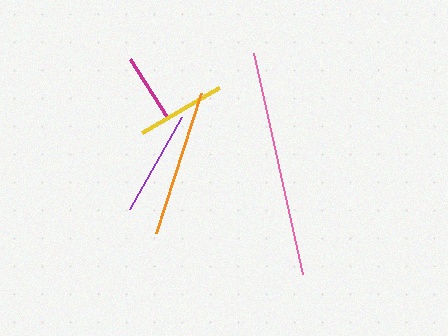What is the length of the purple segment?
The purple segment is approximately 106 pixels long.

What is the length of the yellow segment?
The yellow segment is approximately 89 pixels long.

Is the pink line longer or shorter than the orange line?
The pink line is longer than the orange line.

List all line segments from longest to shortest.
From longest to shortest: pink, orange, purple, yellow, magenta.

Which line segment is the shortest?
The magenta line is the shortest at approximately 69 pixels.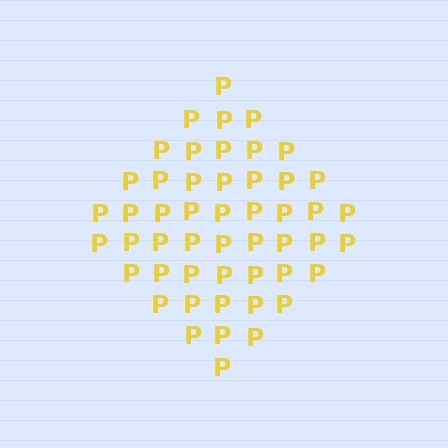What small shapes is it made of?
It is made of small letter P's.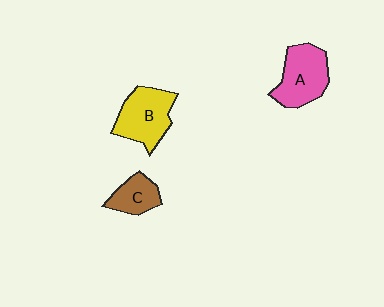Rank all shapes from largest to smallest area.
From largest to smallest: B (yellow), A (pink), C (brown).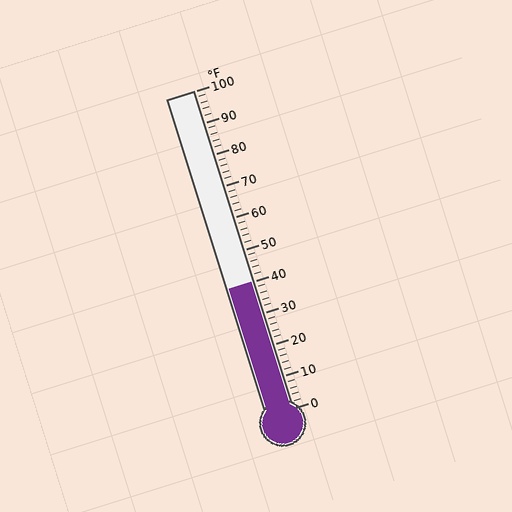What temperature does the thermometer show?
The thermometer shows approximately 40°F.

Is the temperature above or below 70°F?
The temperature is below 70°F.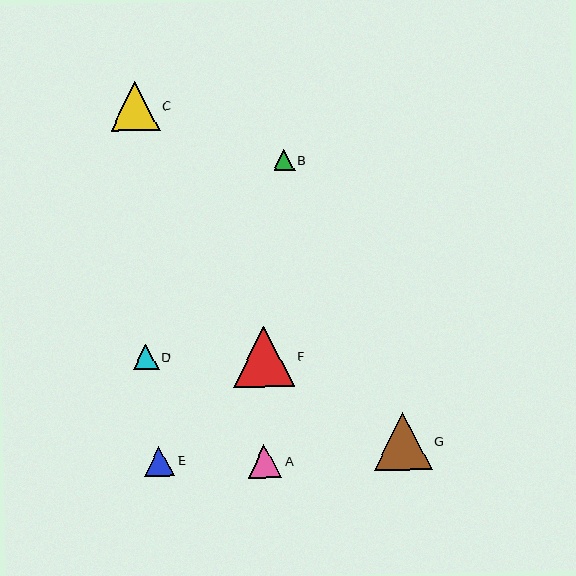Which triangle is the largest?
Triangle F is the largest with a size of approximately 61 pixels.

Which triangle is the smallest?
Triangle B is the smallest with a size of approximately 21 pixels.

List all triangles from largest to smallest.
From largest to smallest: F, G, C, A, E, D, B.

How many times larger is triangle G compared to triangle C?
Triangle G is approximately 1.2 times the size of triangle C.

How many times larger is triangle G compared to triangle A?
Triangle G is approximately 1.7 times the size of triangle A.